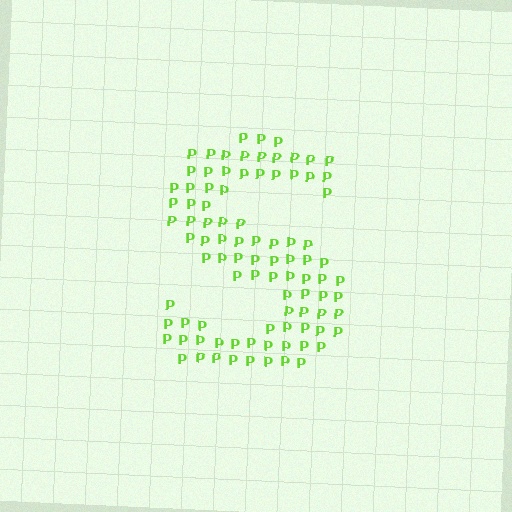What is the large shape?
The large shape is the letter S.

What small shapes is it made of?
It is made of small letter P's.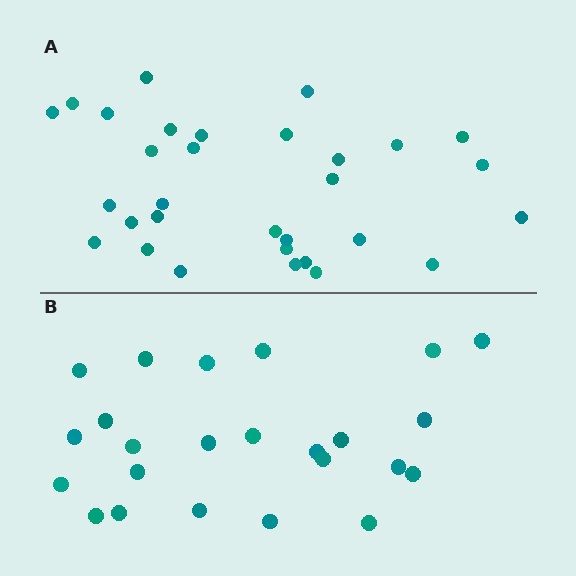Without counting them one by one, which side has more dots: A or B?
Region A (the top region) has more dots.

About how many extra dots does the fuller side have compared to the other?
Region A has roughly 8 or so more dots than region B.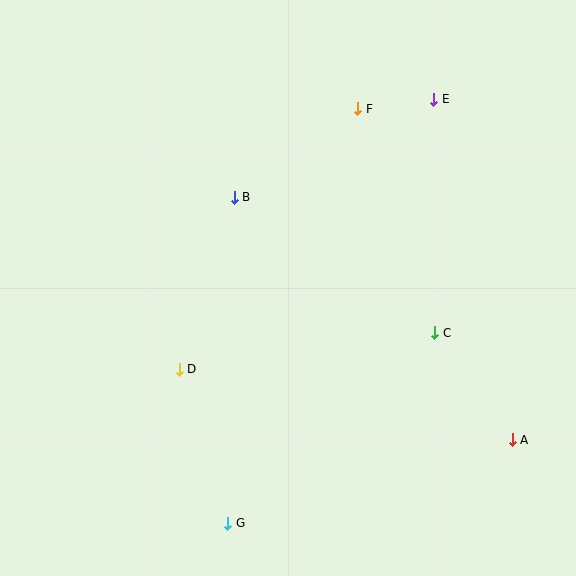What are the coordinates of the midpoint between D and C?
The midpoint between D and C is at (307, 351).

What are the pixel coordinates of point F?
Point F is at (358, 109).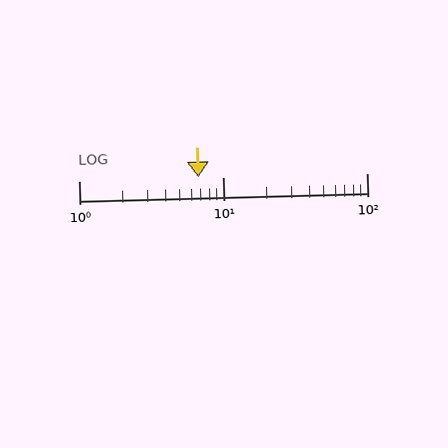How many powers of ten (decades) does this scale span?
The scale spans 2 decades, from 1 to 100.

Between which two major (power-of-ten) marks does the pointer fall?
The pointer is between 1 and 10.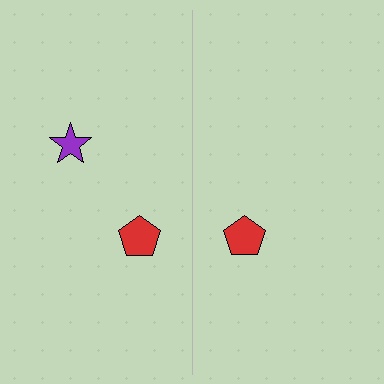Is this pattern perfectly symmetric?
No, the pattern is not perfectly symmetric. A purple star is missing from the right side.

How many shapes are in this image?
There are 3 shapes in this image.